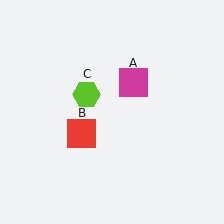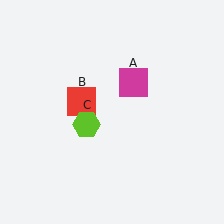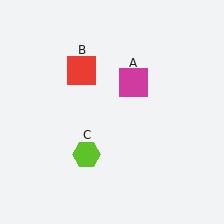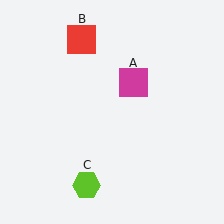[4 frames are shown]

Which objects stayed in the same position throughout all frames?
Magenta square (object A) remained stationary.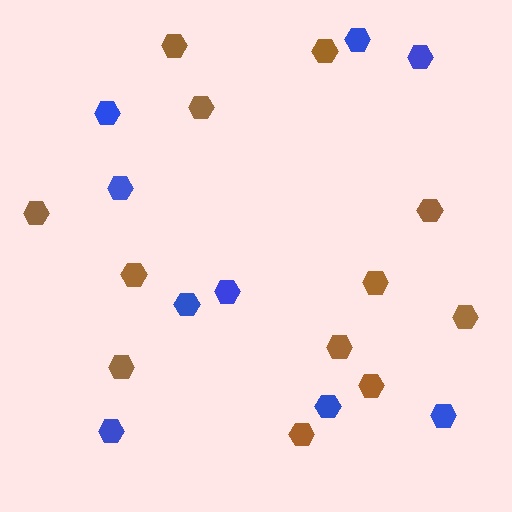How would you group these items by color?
There are 2 groups: one group of blue hexagons (9) and one group of brown hexagons (12).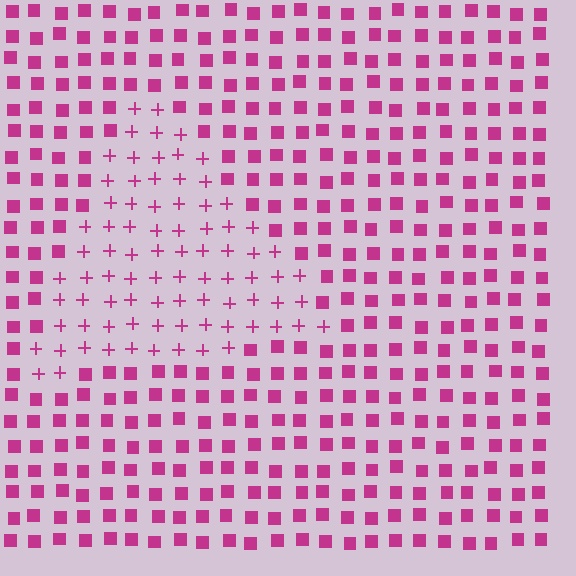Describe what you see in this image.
The image is filled with small magenta elements arranged in a uniform grid. A triangle-shaped region contains plus signs, while the surrounding area contains squares. The boundary is defined purely by the change in element shape.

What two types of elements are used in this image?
The image uses plus signs inside the triangle region and squares outside it.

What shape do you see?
I see a triangle.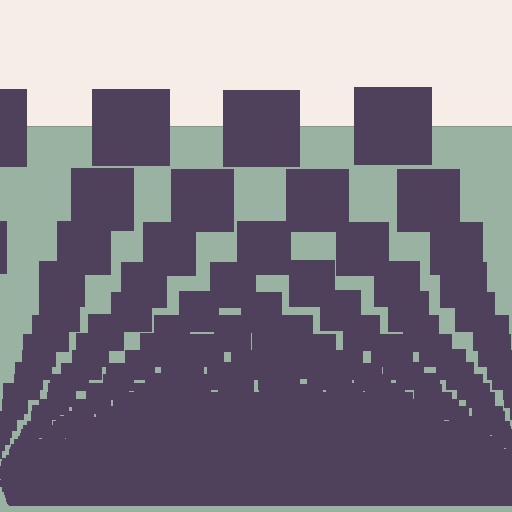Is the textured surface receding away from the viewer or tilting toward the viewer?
The surface appears to tilt toward the viewer. Texture elements get larger and sparser toward the top.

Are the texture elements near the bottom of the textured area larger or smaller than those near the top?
Smaller. The gradient is inverted — elements near the bottom are smaller and denser.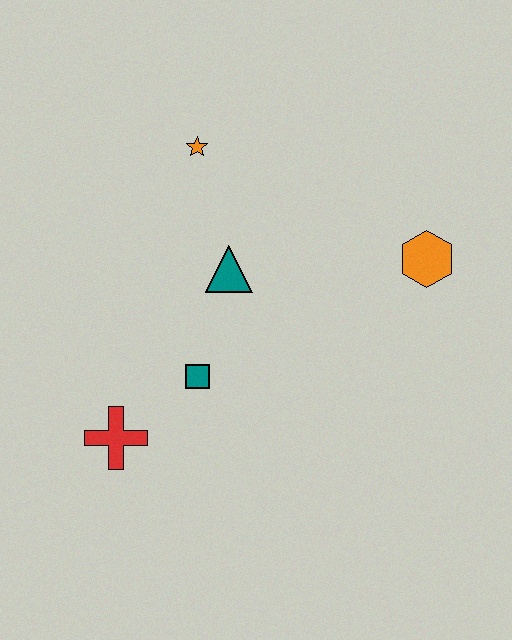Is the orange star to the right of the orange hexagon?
No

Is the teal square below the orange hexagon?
Yes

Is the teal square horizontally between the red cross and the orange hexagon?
Yes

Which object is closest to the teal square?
The red cross is closest to the teal square.